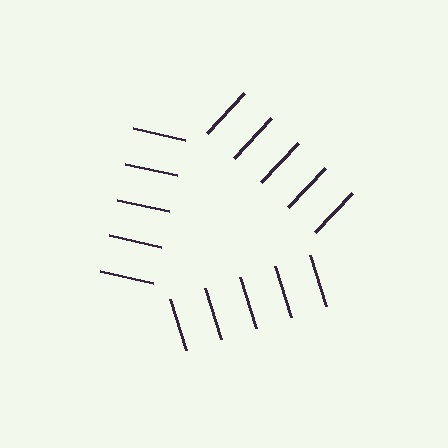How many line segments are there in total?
15 — 5 along each of the 3 edges.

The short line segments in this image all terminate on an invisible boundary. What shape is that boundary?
An illusory triangle — the line segments terminate on its edges but no continuous stroke is drawn.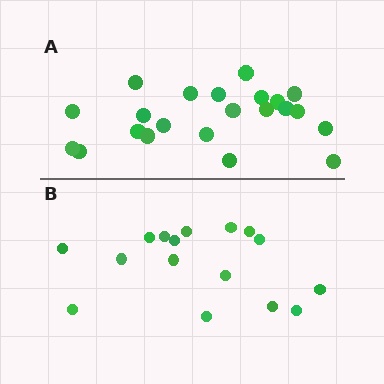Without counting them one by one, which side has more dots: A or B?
Region A (the top region) has more dots.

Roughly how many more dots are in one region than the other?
Region A has about 6 more dots than region B.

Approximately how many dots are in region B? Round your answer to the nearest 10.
About 20 dots. (The exact count is 16, which rounds to 20.)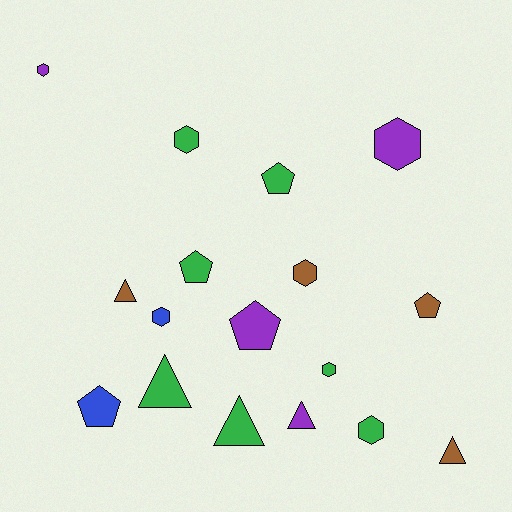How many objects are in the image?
There are 17 objects.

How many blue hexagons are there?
There is 1 blue hexagon.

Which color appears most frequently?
Green, with 7 objects.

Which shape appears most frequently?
Hexagon, with 7 objects.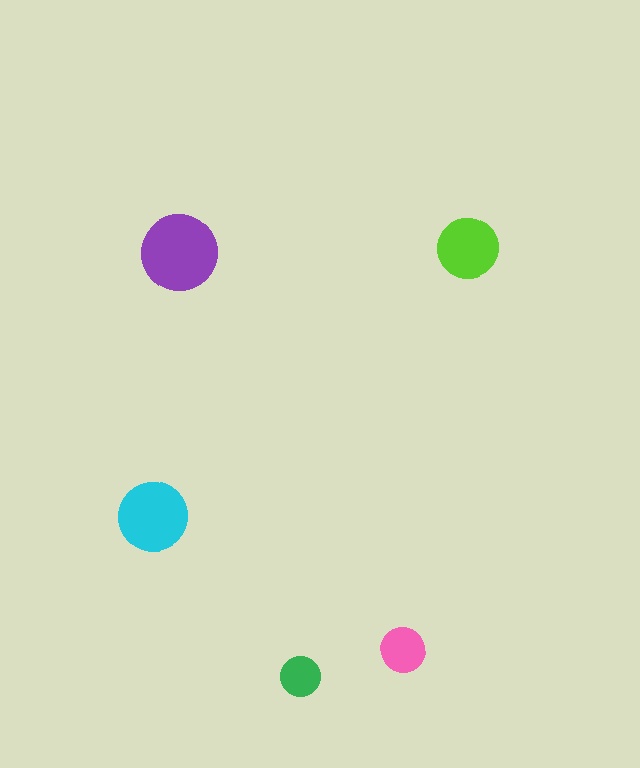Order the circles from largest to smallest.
the purple one, the cyan one, the lime one, the pink one, the green one.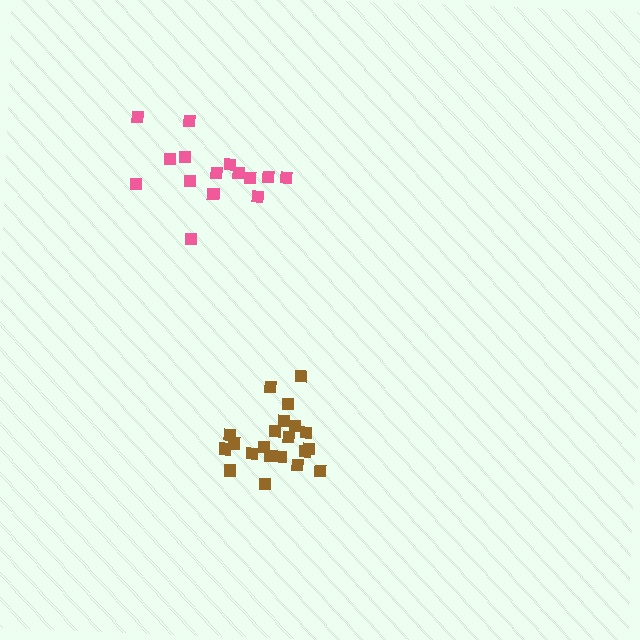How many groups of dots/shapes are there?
There are 2 groups.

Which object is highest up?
The pink cluster is topmost.